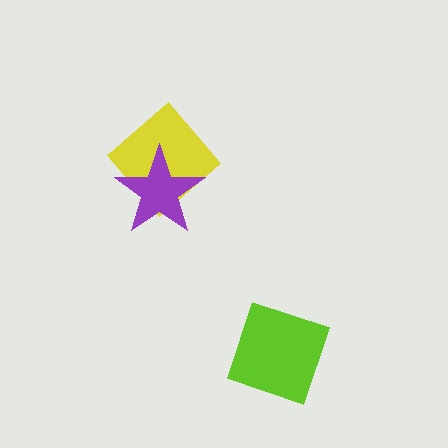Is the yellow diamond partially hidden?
Yes, it is partially covered by another shape.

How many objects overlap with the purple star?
1 object overlaps with the purple star.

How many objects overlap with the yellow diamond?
1 object overlaps with the yellow diamond.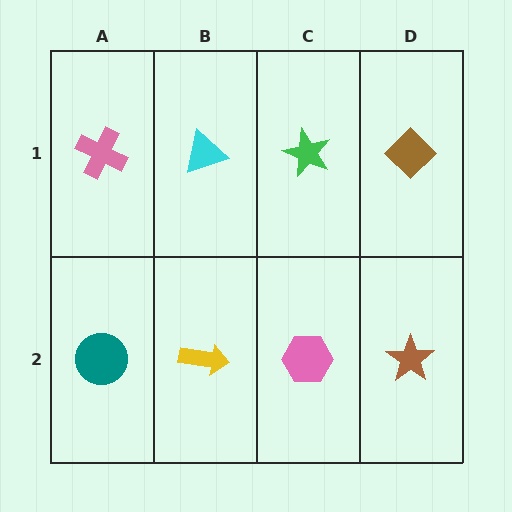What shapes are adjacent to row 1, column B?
A yellow arrow (row 2, column B), a pink cross (row 1, column A), a green star (row 1, column C).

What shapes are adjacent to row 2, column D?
A brown diamond (row 1, column D), a pink hexagon (row 2, column C).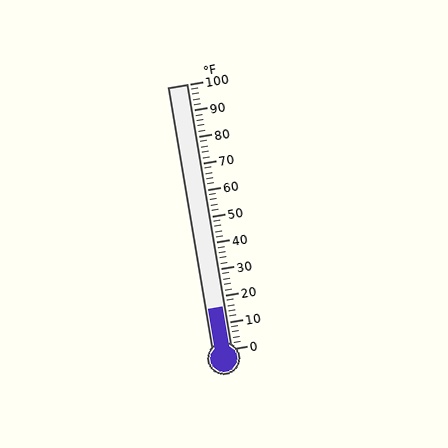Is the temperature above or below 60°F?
The temperature is below 60°F.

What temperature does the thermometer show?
The thermometer shows approximately 16°F.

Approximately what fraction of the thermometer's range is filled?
The thermometer is filled to approximately 15% of its range.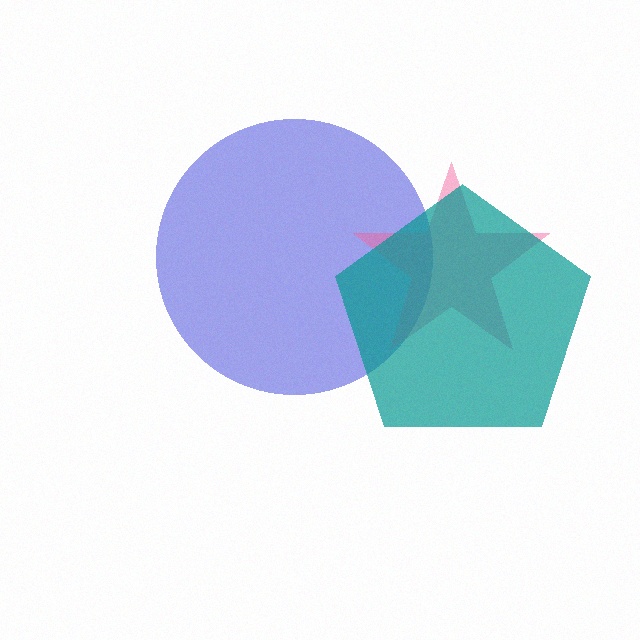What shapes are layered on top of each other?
The layered shapes are: a blue circle, a pink star, a teal pentagon.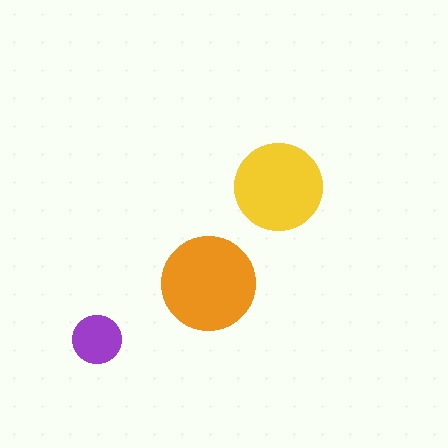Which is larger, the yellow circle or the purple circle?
The yellow one.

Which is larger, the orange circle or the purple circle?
The orange one.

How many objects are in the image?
There are 3 objects in the image.